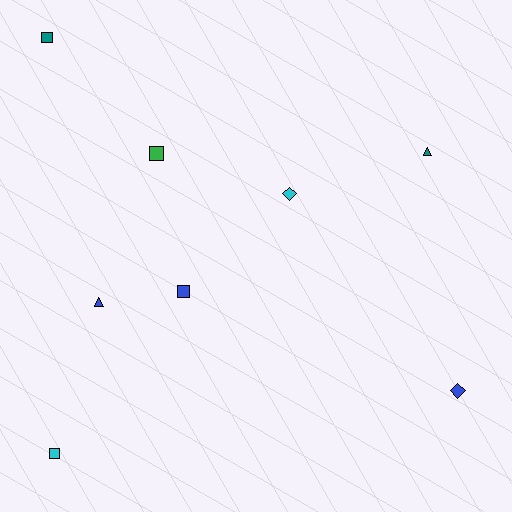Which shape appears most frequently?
Square, with 4 objects.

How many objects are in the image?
There are 8 objects.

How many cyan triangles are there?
There are no cyan triangles.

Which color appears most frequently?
Blue, with 3 objects.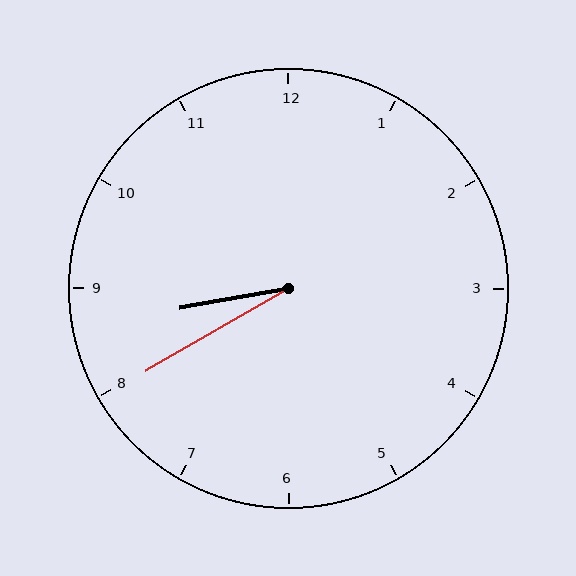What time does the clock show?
8:40.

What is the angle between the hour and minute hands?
Approximately 20 degrees.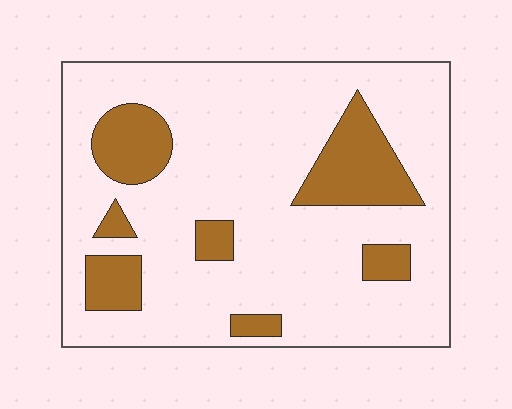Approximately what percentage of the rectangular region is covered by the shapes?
Approximately 20%.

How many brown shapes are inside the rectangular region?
7.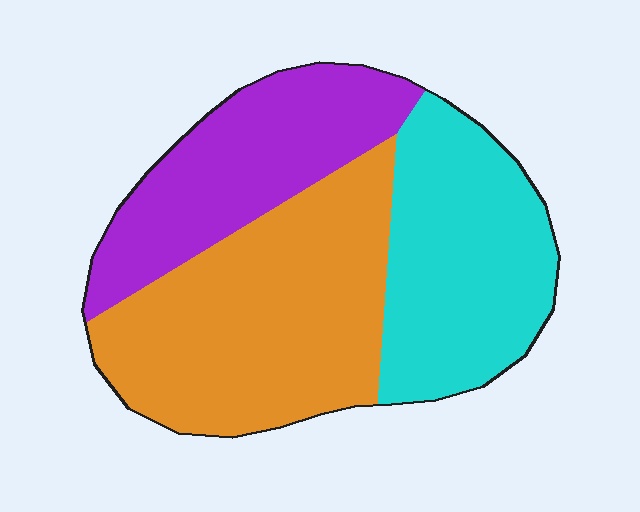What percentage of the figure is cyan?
Cyan covers around 30% of the figure.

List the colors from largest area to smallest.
From largest to smallest: orange, cyan, purple.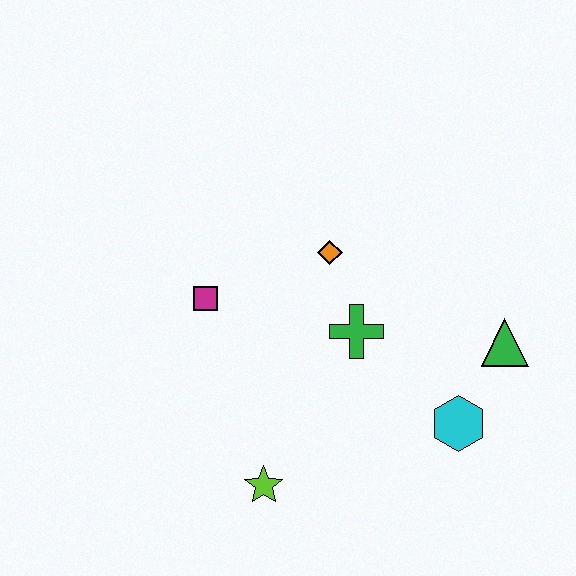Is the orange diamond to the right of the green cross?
No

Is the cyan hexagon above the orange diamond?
No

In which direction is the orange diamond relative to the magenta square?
The orange diamond is to the right of the magenta square.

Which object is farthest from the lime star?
The green triangle is farthest from the lime star.